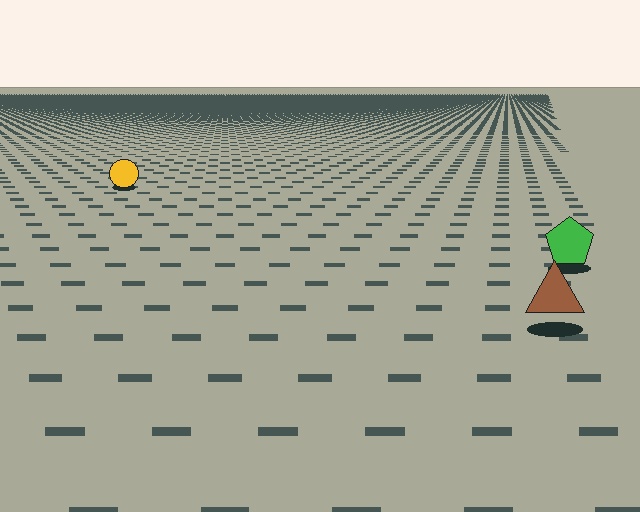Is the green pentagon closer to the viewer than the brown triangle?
No. The brown triangle is closer — you can tell from the texture gradient: the ground texture is coarser near it.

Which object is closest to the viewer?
The brown triangle is closest. The texture marks near it are larger and more spread out.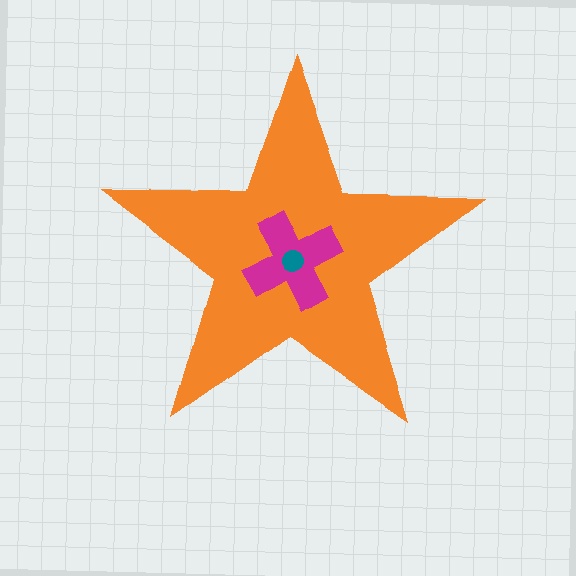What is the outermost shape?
The orange star.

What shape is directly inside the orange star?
The magenta cross.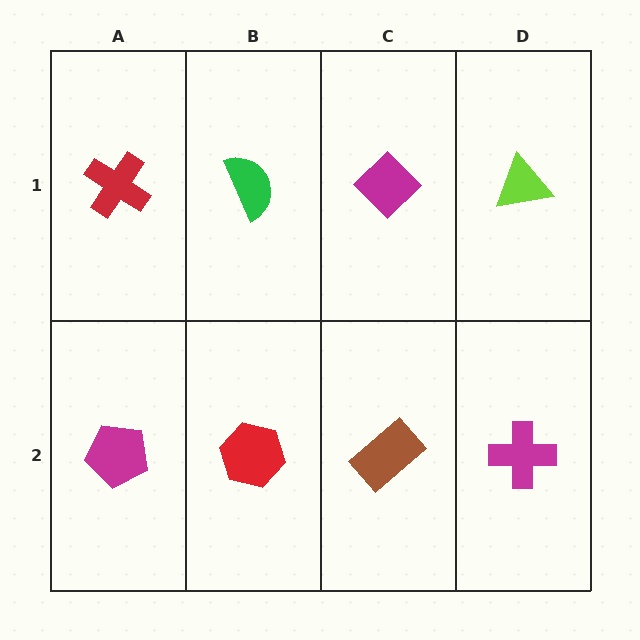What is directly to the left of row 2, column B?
A magenta pentagon.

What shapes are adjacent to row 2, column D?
A lime triangle (row 1, column D), a brown rectangle (row 2, column C).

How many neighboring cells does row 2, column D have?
2.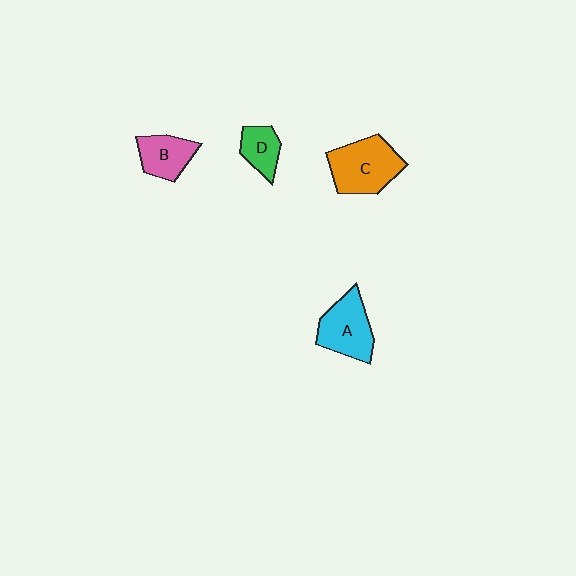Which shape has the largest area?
Shape C (orange).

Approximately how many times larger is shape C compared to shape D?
Approximately 2.0 times.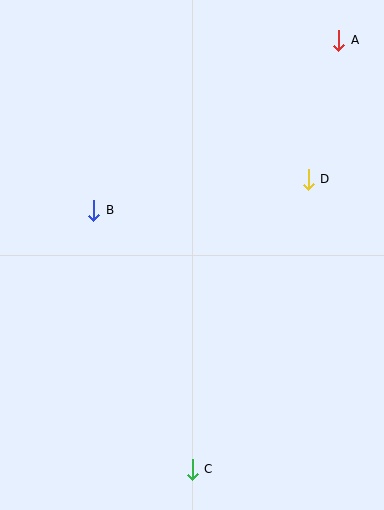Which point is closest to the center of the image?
Point B at (94, 210) is closest to the center.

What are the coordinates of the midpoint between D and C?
The midpoint between D and C is at (250, 324).